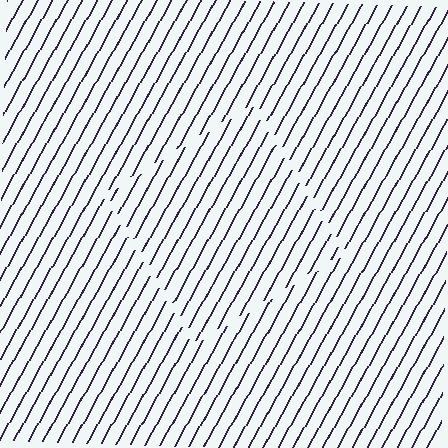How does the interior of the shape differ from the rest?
The interior of the shape contains the same grating, shifted by half a period — the contour is defined by the phase discontinuity where line-ends from the inner and outer gratings abut.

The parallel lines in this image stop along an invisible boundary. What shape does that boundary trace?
An illusory square. The interior of the shape contains the same grating, shifted by half a period — the contour is defined by the phase discontinuity where line-ends from the inner and outer gratings abut.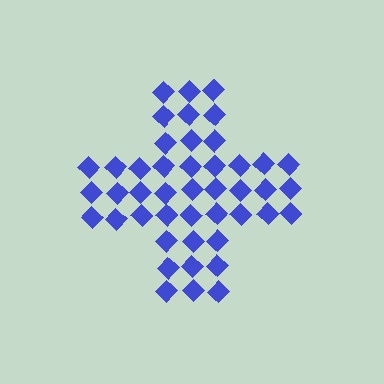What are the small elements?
The small elements are diamonds.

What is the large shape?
The large shape is a cross.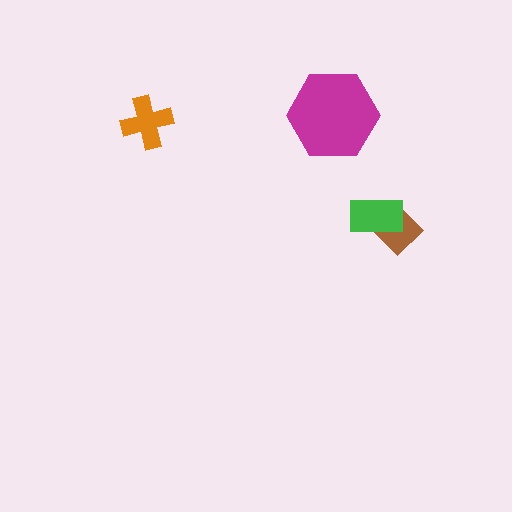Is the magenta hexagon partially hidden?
No, no other shape covers it.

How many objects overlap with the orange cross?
0 objects overlap with the orange cross.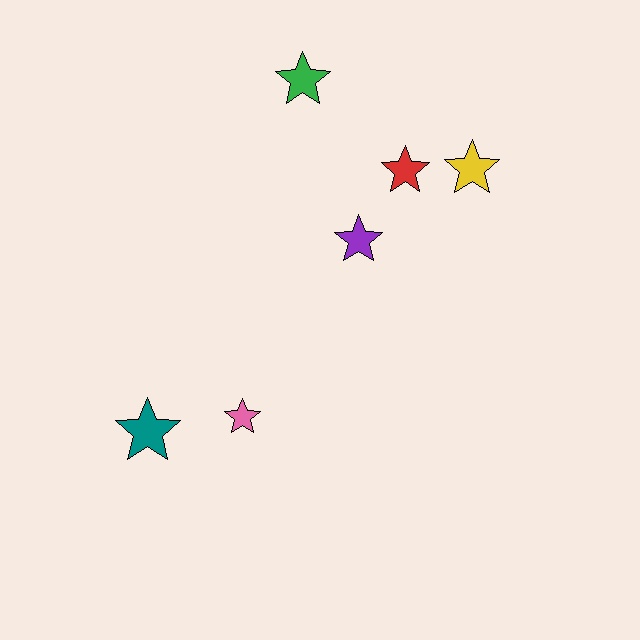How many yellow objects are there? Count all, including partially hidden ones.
There is 1 yellow object.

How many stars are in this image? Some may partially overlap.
There are 6 stars.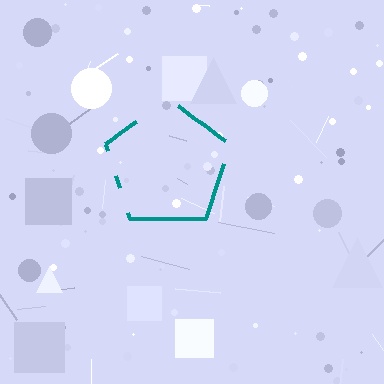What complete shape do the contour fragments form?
The contour fragments form a pentagon.